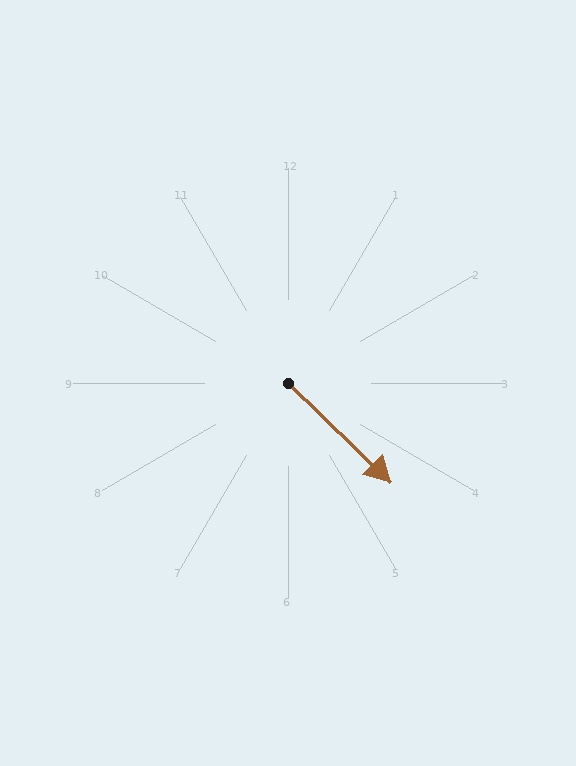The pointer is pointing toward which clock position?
Roughly 4 o'clock.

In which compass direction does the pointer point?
Southeast.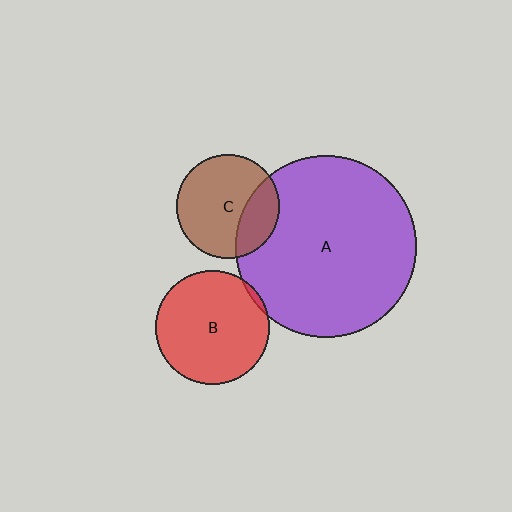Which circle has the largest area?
Circle A (purple).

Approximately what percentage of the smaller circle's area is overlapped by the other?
Approximately 5%.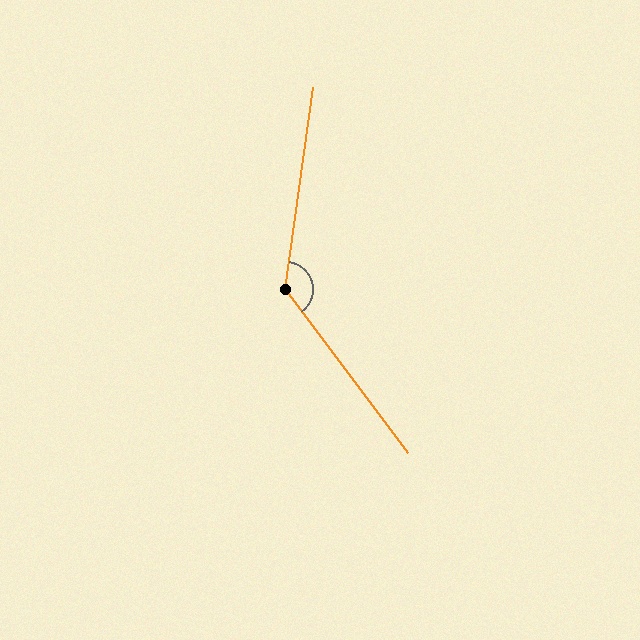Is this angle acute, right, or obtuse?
It is obtuse.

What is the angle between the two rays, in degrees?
Approximately 135 degrees.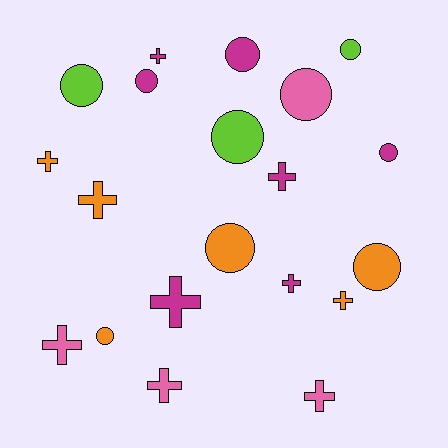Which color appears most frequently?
Magenta, with 7 objects.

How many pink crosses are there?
There are 3 pink crosses.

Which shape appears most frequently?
Cross, with 10 objects.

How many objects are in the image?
There are 20 objects.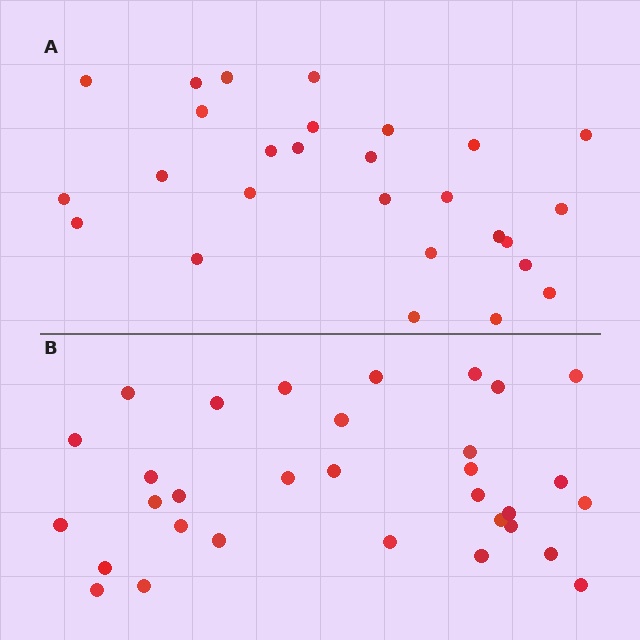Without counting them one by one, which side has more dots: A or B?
Region B (the bottom region) has more dots.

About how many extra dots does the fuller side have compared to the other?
Region B has about 5 more dots than region A.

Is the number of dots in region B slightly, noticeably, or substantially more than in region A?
Region B has only slightly more — the two regions are fairly close. The ratio is roughly 1.2 to 1.